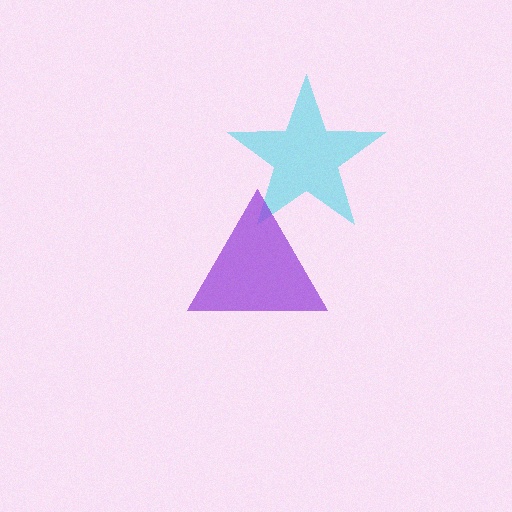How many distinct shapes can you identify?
There are 2 distinct shapes: a cyan star, a purple triangle.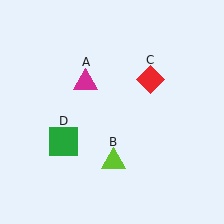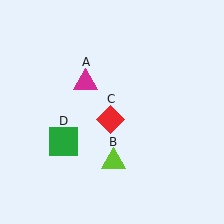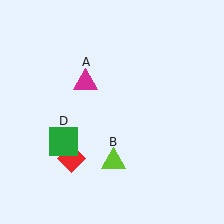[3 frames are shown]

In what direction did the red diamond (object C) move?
The red diamond (object C) moved down and to the left.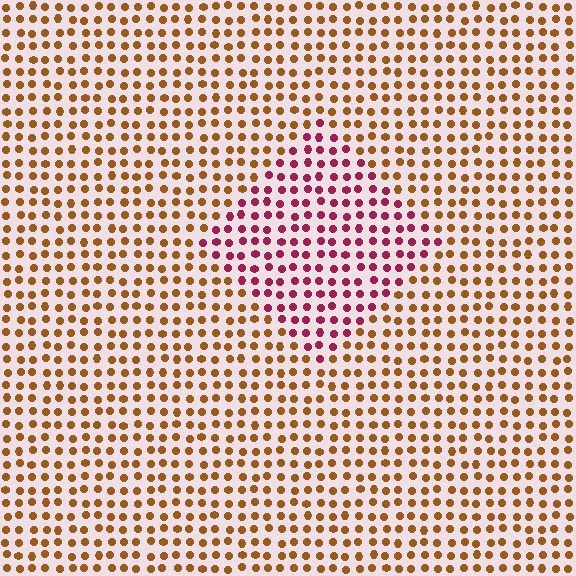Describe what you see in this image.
The image is filled with small brown elements in a uniform arrangement. A diamond-shaped region is visible where the elements are tinted to a slightly different hue, forming a subtle color boundary.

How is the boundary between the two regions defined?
The boundary is defined purely by a slight shift in hue (about 57 degrees). Spacing, size, and orientation are identical on both sides.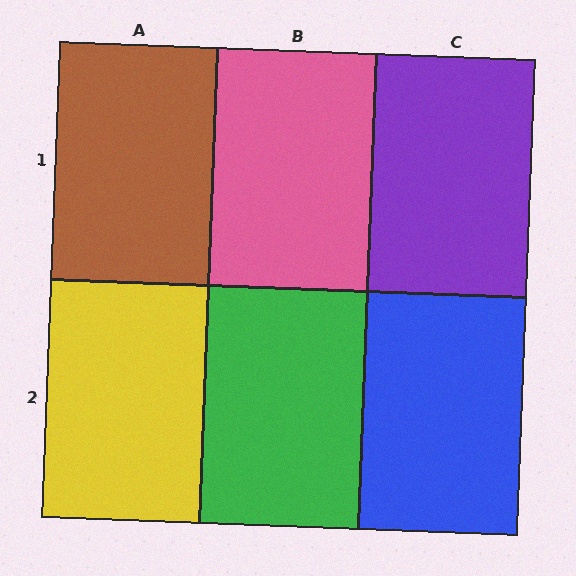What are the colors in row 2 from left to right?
Yellow, green, blue.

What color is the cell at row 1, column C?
Purple.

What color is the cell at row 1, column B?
Pink.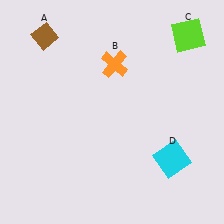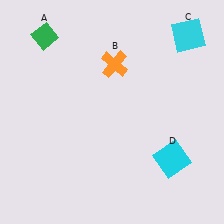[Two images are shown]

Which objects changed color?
A changed from brown to green. C changed from lime to cyan.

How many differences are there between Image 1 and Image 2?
There are 2 differences between the two images.